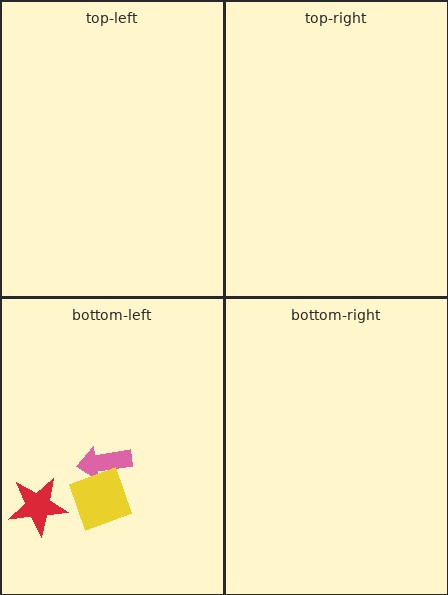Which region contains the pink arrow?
The bottom-left region.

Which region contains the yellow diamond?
The bottom-left region.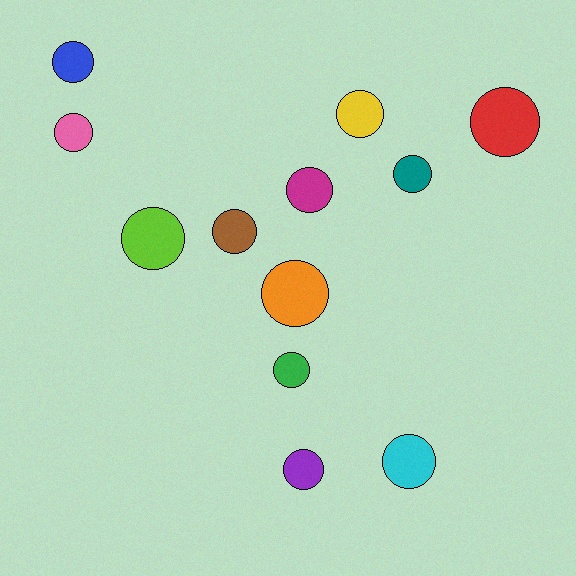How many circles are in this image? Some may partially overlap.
There are 12 circles.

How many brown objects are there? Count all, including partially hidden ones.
There is 1 brown object.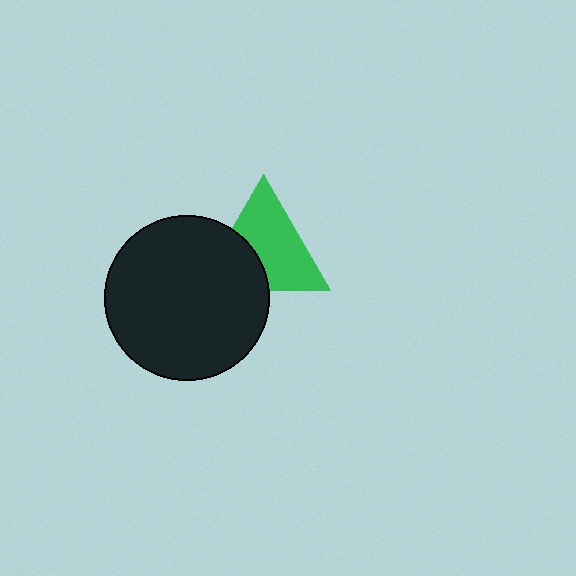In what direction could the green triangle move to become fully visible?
The green triangle could move toward the upper-right. That would shift it out from behind the black circle entirely.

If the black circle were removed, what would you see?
You would see the complete green triangle.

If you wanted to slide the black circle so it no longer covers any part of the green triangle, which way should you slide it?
Slide it toward the lower-left — that is the most direct way to separate the two shapes.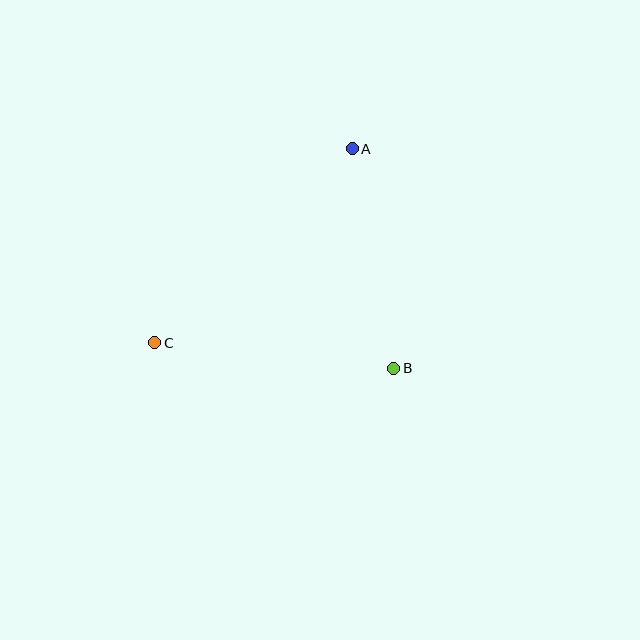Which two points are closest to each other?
Points A and B are closest to each other.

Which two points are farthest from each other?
Points A and C are farthest from each other.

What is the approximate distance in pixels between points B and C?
The distance between B and C is approximately 240 pixels.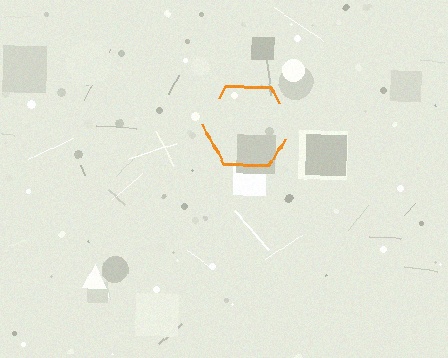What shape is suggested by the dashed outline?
The dashed outline suggests a hexagon.